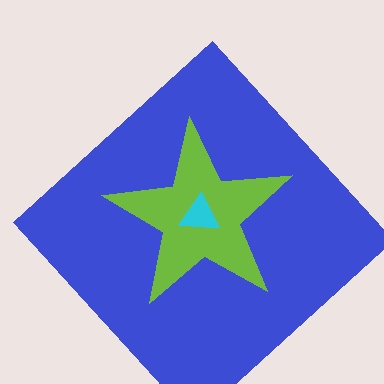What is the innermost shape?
The cyan triangle.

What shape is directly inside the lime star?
The cyan triangle.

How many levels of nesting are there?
3.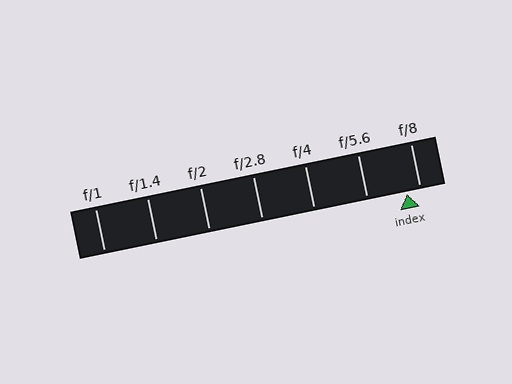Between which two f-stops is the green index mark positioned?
The index mark is between f/5.6 and f/8.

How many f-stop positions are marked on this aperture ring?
There are 7 f-stop positions marked.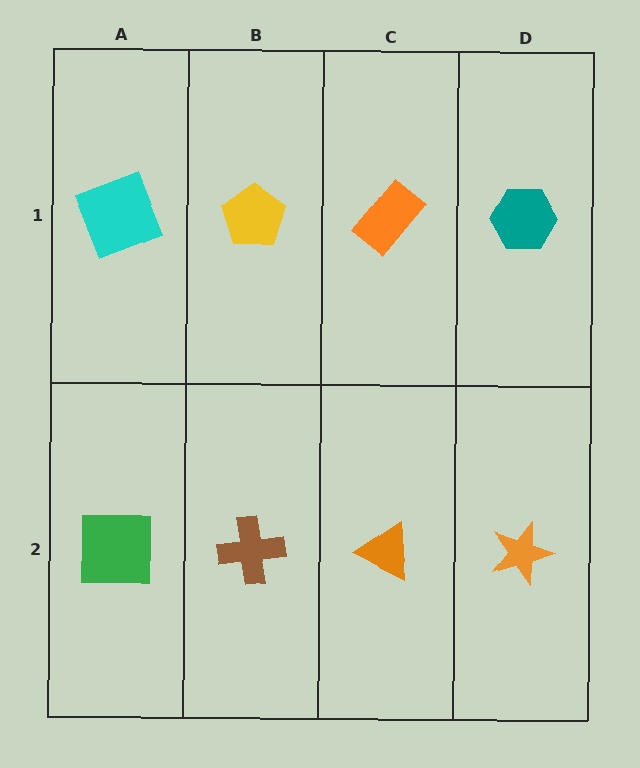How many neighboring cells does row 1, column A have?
2.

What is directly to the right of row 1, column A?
A yellow pentagon.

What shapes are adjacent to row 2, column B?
A yellow pentagon (row 1, column B), a green square (row 2, column A), an orange triangle (row 2, column C).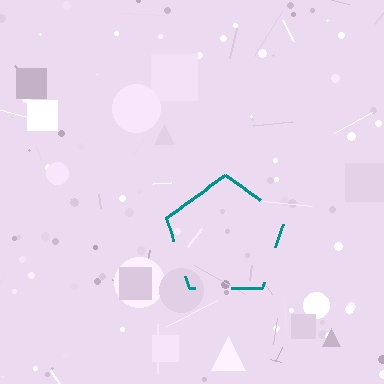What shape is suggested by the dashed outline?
The dashed outline suggests a pentagon.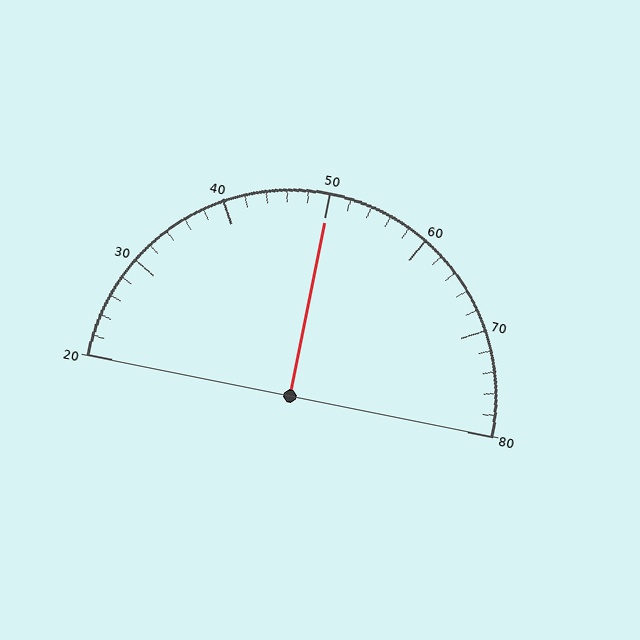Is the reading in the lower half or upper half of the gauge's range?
The reading is in the upper half of the range (20 to 80).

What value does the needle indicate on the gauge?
The needle indicates approximately 50.